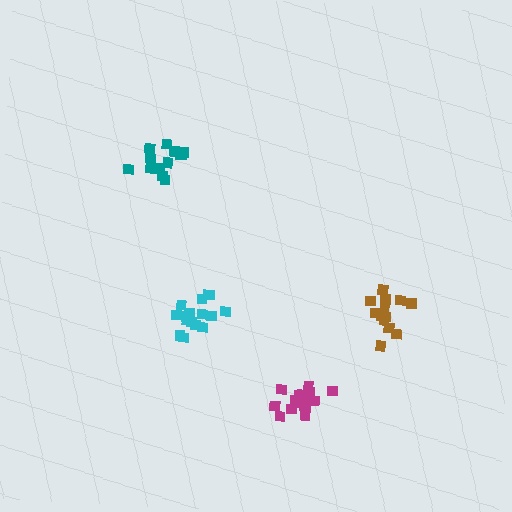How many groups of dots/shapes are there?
There are 4 groups.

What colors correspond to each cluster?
The clusters are colored: cyan, teal, magenta, brown.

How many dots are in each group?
Group 1: 16 dots, Group 2: 14 dots, Group 3: 17 dots, Group 4: 15 dots (62 total).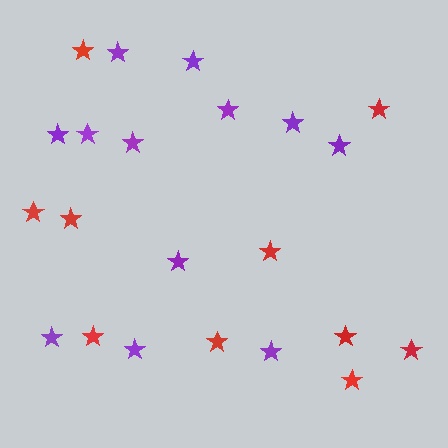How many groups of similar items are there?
There are 2 groups: one group of red stars (10) and one group of purple stars (12).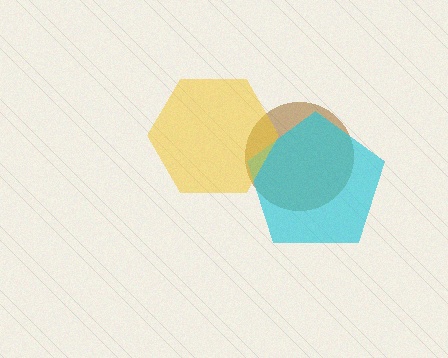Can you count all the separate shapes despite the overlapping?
Yes, there are 3 separate shapes.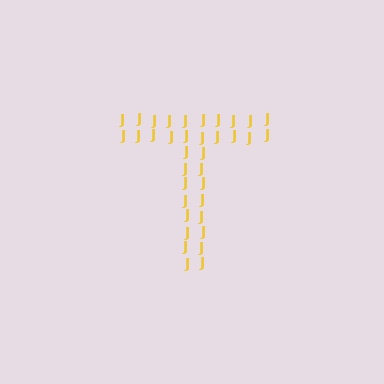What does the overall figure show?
The overall figure shows the letter T.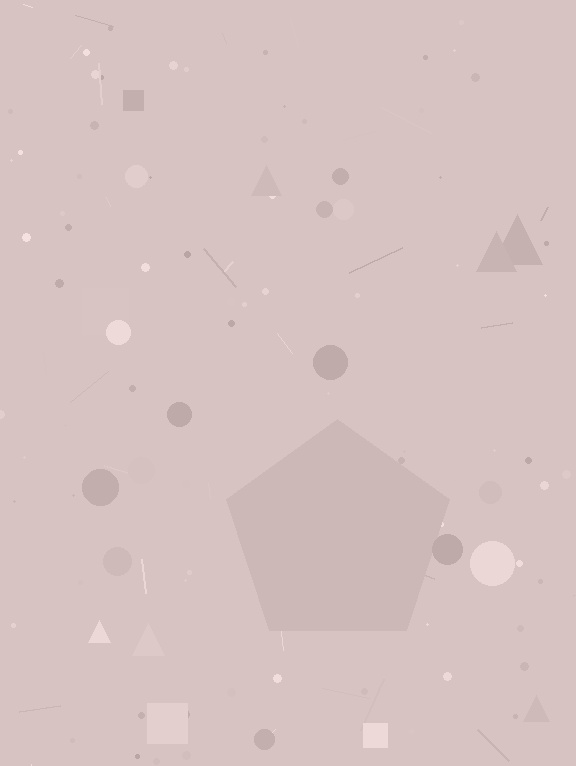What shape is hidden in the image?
A pentagon is hidden in the image.